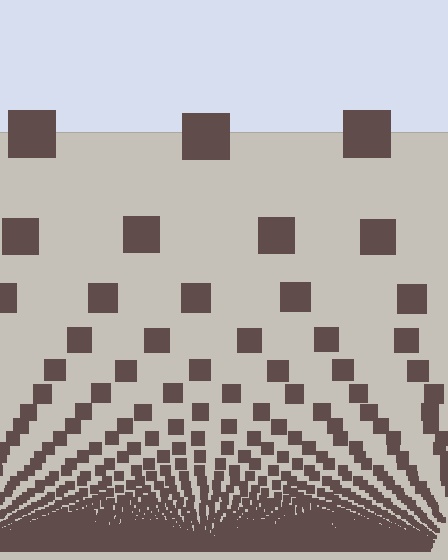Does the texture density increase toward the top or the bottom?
Density increases toward the bottom.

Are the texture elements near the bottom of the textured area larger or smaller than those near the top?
Smaller. The gradient is inverted — elements near the bottom are smaller and denser.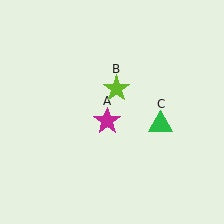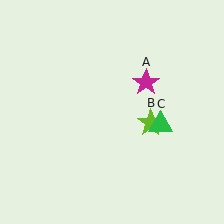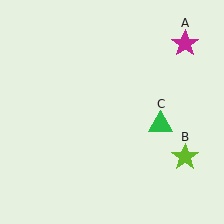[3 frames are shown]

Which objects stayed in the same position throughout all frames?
Green triangle (object C) remained stationary.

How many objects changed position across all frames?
2 objects changed position: magenta star (object A), lime star (object B).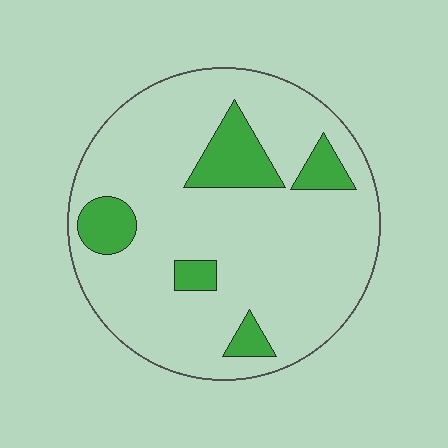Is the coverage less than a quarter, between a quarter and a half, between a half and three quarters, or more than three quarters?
Less than a quarter.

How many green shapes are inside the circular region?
5.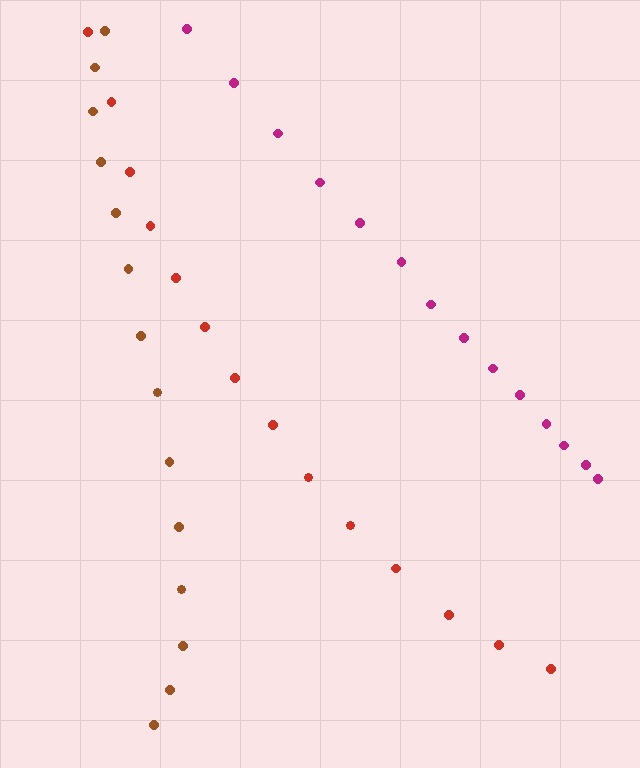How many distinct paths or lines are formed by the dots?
There are 3 distinct paths.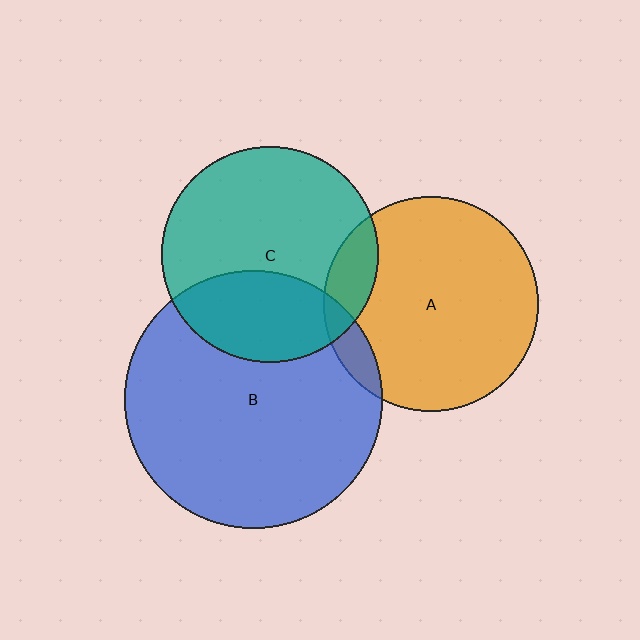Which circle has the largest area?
Circle B (blue).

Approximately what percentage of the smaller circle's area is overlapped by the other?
Approximately 10%.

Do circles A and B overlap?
Yes.